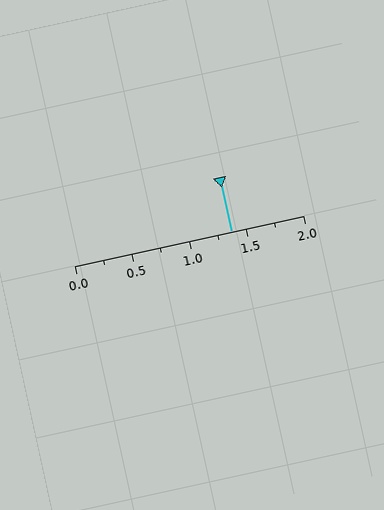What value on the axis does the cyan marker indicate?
The marker indicates approximately 1.38.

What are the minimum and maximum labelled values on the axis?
The axis runs from 0.0 to 2.0.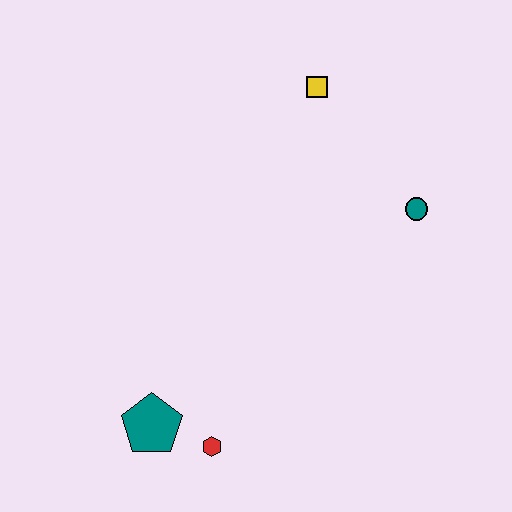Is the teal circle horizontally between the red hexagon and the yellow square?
No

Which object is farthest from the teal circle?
The teal pentagon is farthest from the teal circle.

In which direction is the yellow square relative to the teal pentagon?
The yellow square is above the teal pentagon.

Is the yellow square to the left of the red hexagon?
No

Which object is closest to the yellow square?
The teal circle is closest to the yellow square.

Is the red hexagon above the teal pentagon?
No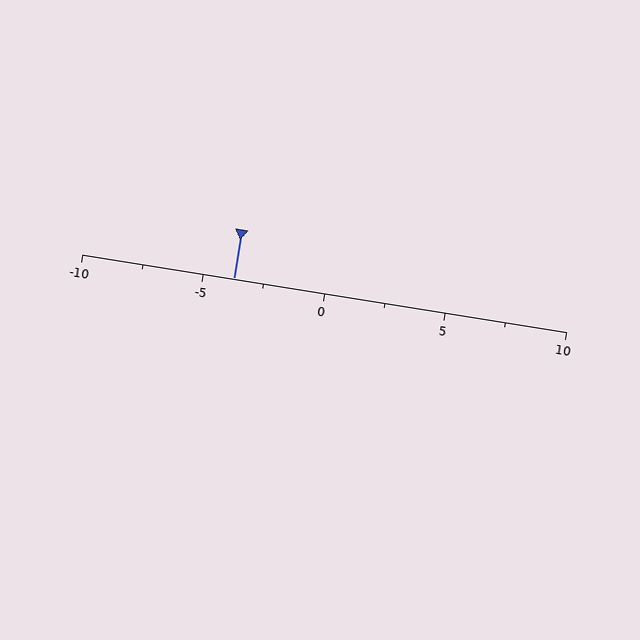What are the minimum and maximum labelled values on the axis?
The axis runs from -10 to 10.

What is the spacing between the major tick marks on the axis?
The major ticks are spaced 5 apart.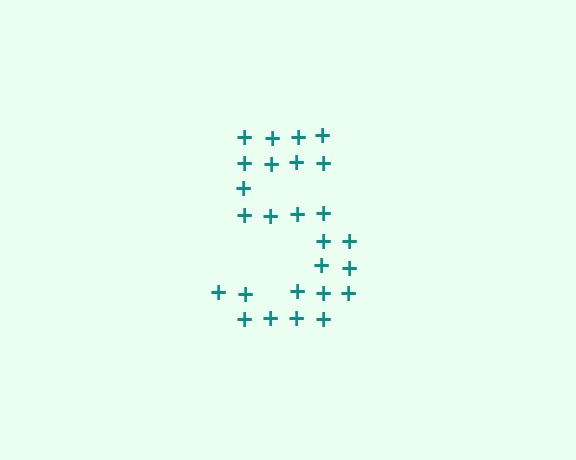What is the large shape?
The large shape is the digit 5.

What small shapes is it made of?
It is made of small plus signs.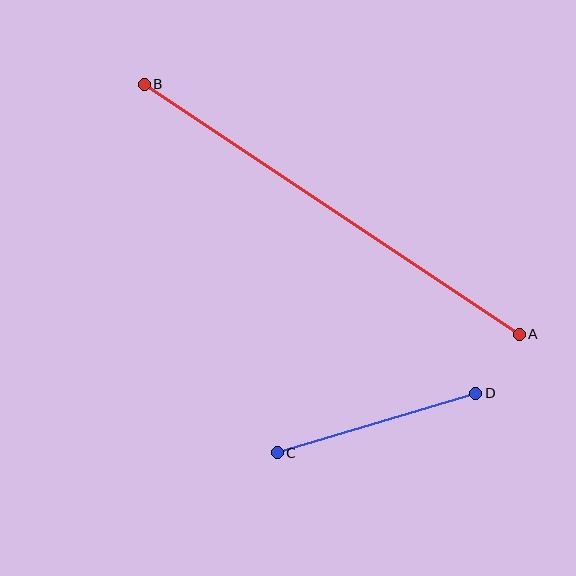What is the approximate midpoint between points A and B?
The midpoint is at approximately (332, 209) pixels.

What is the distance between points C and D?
The distance is approximately 207 pixels.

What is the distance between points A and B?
The distance is approximately 451 pixels.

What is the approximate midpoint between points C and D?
The midpoint is at approximately (376, 423) pixels.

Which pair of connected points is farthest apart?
Points A and B are farthest apart.